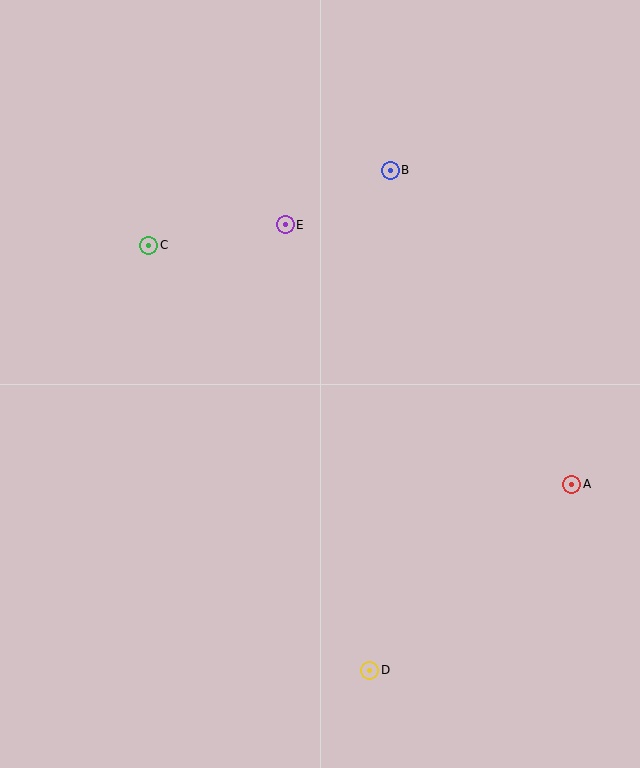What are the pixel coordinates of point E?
Point E is at (285, 225).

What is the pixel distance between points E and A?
The distance between E and A is 387 pixels.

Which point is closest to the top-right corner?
Point B is closest to the top-right corner.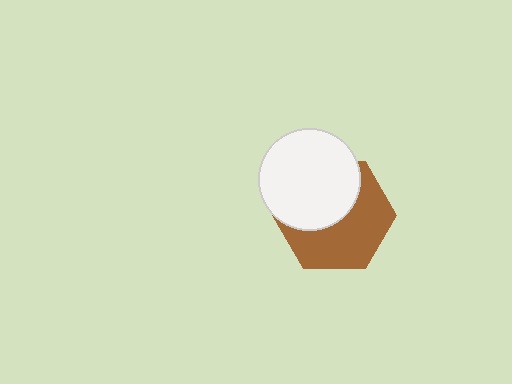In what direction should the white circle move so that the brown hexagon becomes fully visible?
The white circle should move up. That is the shortest direction to clear the overlap and leave the brown hexagon fully visible.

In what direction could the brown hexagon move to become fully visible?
The brown hexagon could move down. That would shift it out from behind the white circle entirely.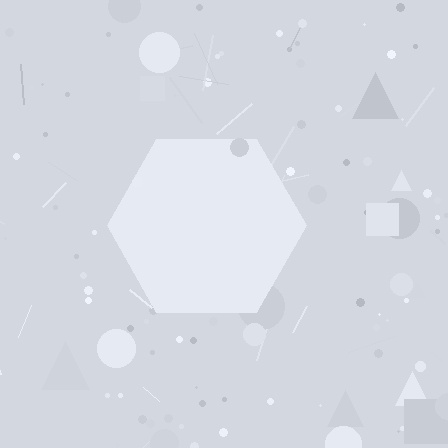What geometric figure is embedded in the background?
A hexagon is embedded in the background.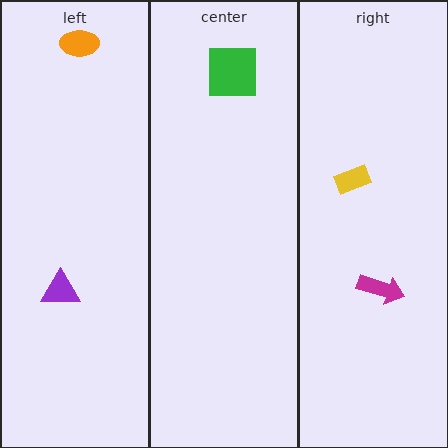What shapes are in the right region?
The magenta arrow, the yellow rectangle.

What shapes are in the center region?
The green square.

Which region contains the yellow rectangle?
The right region.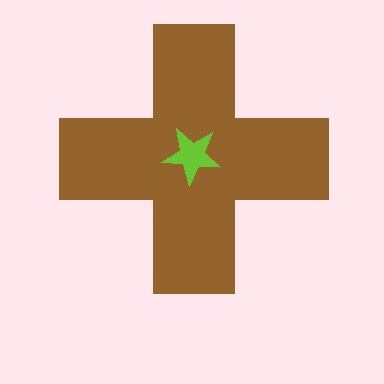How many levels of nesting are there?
2.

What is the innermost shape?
The lime star.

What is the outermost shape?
The brown cross.